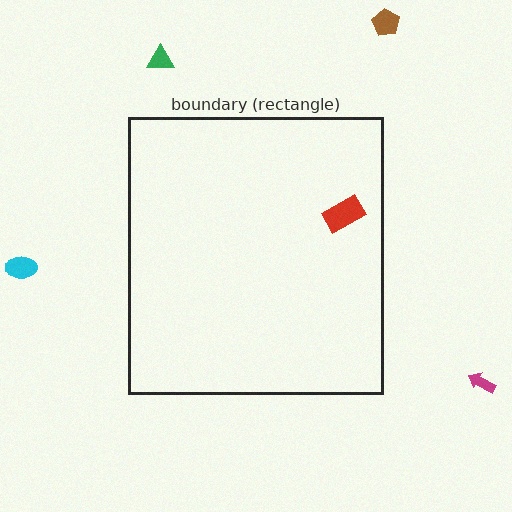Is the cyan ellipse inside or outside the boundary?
Outside.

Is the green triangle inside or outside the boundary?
Outside.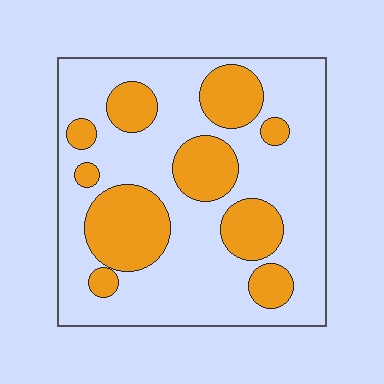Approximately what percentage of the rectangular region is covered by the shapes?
Approximately 30%.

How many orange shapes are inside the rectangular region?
10.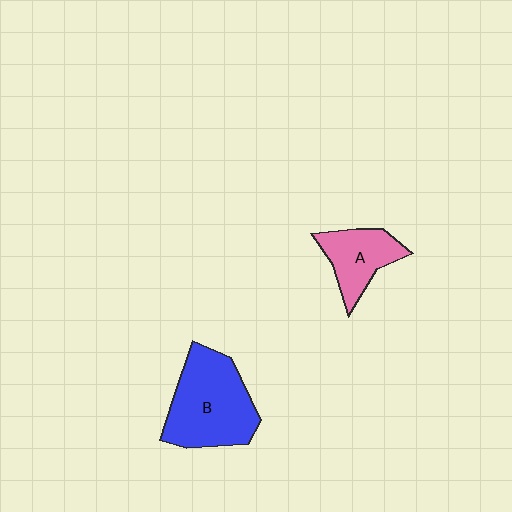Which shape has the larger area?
Shape B (blue).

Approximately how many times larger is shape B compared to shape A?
Approximately 1.8 times.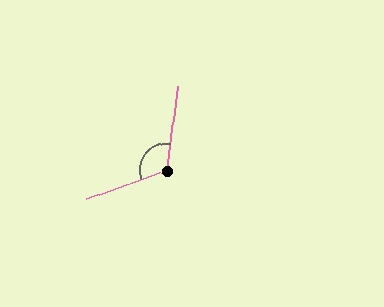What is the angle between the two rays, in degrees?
Approximately 118 degrees.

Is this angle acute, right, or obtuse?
It is obtuse.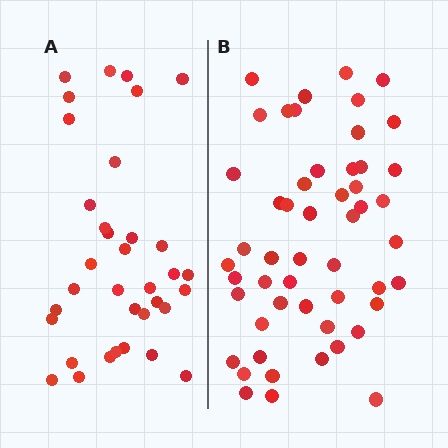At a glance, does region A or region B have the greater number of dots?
Region B (the right region) has more dots.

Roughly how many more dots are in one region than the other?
Region B has approximately 15 more dots than region A.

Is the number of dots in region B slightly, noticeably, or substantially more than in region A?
Region B has substantially more. The ratio is roughly 1.5 to 1.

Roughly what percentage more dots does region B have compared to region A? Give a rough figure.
About 50% more.